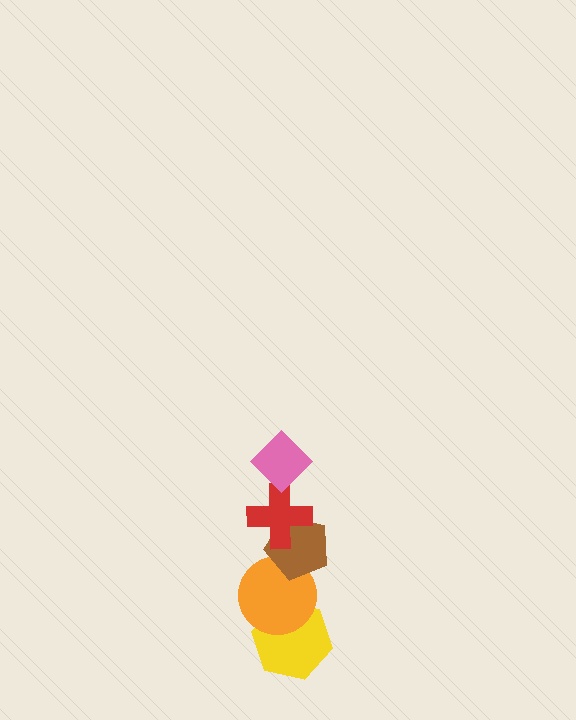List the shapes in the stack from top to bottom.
From top to bottom: the pink diamond, the red cross, the brown pentagon, the orange circle, the yellow hexagon.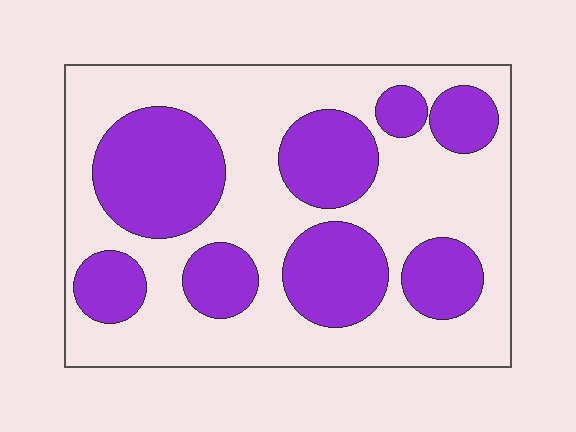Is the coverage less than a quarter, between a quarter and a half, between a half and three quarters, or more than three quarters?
Between a quarter and a half.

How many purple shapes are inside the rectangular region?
8.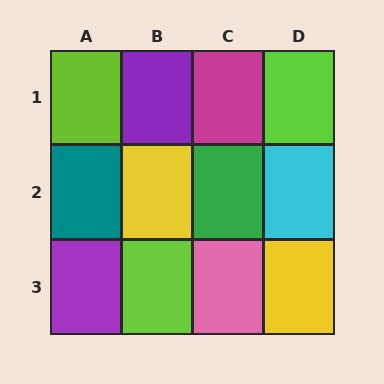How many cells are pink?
1 cell is pink.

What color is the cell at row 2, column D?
Cyan.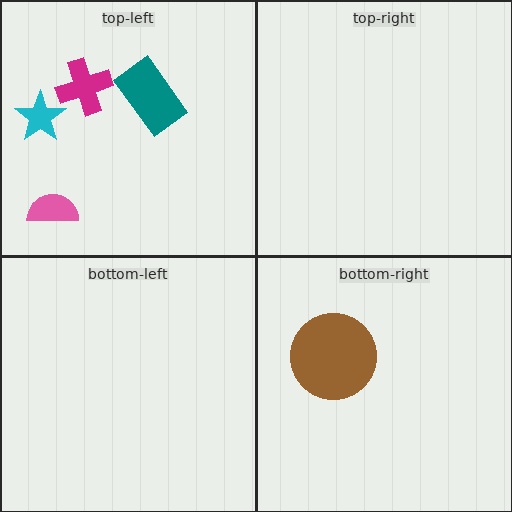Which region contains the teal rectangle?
The top-left region.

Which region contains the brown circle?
The bottom-right region.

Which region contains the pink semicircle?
The top-left region.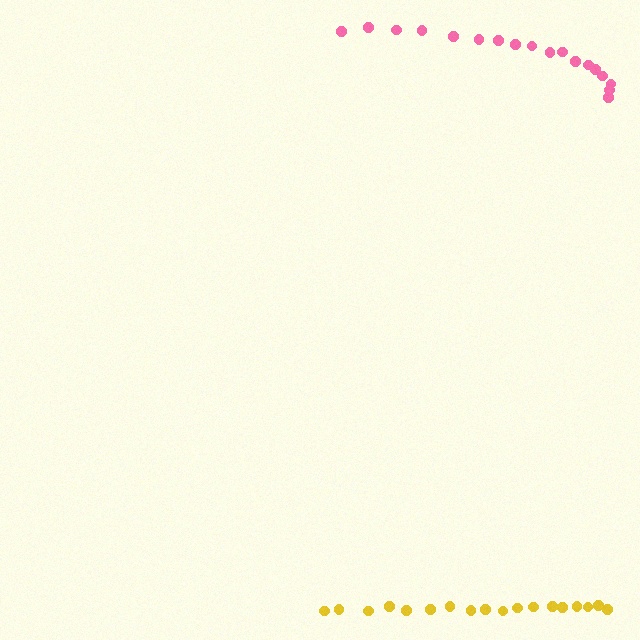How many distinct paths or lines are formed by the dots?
There are 2 distinct paths.